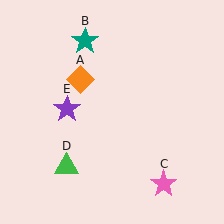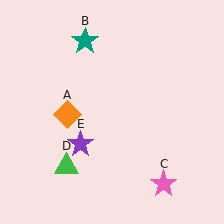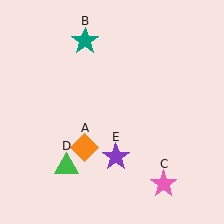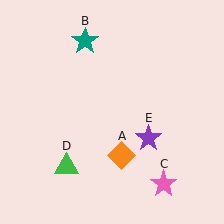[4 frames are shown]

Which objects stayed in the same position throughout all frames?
Teal star (object B) and pink star (object C) and green triangle (object D) remained stationary.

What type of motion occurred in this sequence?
The orange diamond (object A), purple star (object E) rotated counterclockwise around the center of the scene.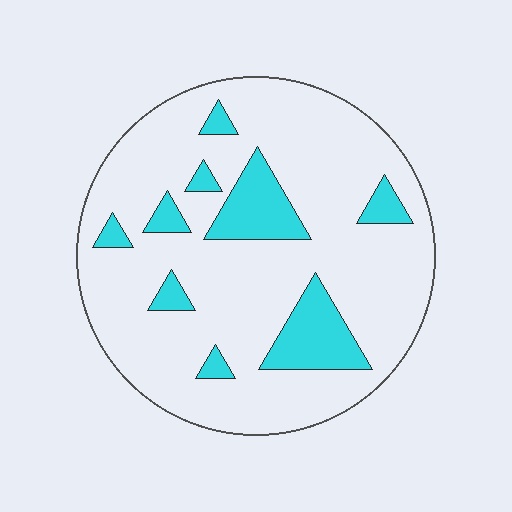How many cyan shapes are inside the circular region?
9.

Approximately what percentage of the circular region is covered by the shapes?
Approximately 15%.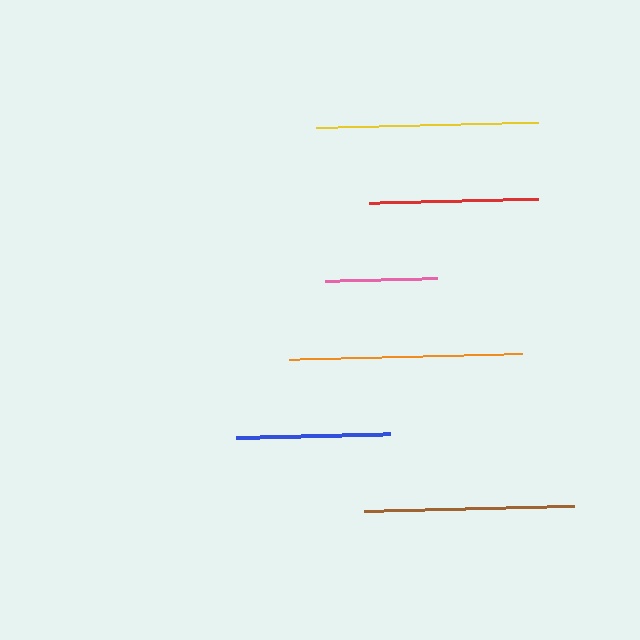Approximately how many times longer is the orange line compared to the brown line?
The orange line is approximately 1.1 times the length of the brown line.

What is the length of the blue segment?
The blue segment is approximately 153 pixels long.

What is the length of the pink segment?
The pink segment is approximately 112 pixels long.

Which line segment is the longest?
The orange line is the longest at approximately 234 pixels.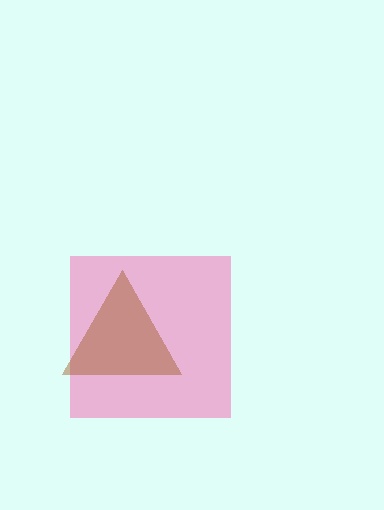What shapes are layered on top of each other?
The layered shapes are: a pink square, a brown triangle.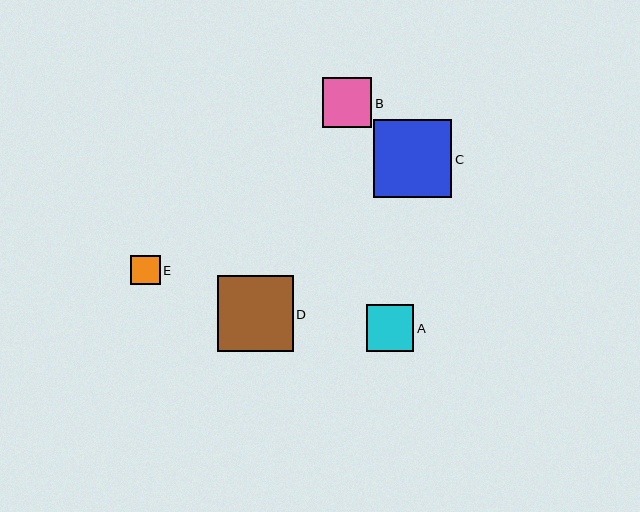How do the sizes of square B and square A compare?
Square B and square A are approximately the same size.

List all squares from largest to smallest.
From largest to smallest: C, D, B, A, E.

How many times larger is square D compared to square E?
Square D is approximately 2.6 times the size of square E.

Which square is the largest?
Square C is the largest with a size of approximately 78 pixels.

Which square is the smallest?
Square E is the smallest with a size of approximately 30 pixels.